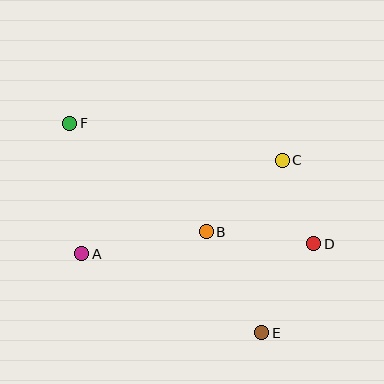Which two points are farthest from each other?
Points E and F are farthest from each other.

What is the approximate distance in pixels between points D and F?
The distance between D and F is approximately 272 pixels.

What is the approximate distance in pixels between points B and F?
The distance between B and F is approximately 174 pixels.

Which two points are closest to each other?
Points C and D are closest to each other.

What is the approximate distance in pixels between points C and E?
The distance between C and E is approximately 173 pixels.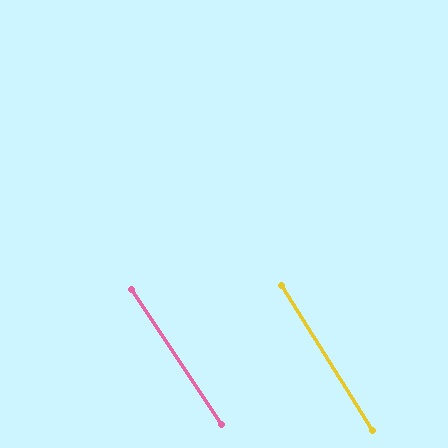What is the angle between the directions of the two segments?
Approximately 2 degrees.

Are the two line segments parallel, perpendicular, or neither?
Parallel — their directions differ by only 1.8°.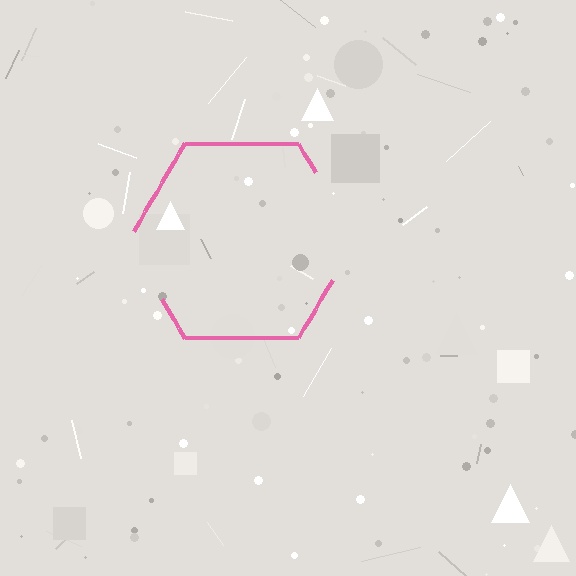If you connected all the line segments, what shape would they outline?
They would outline a hexagon.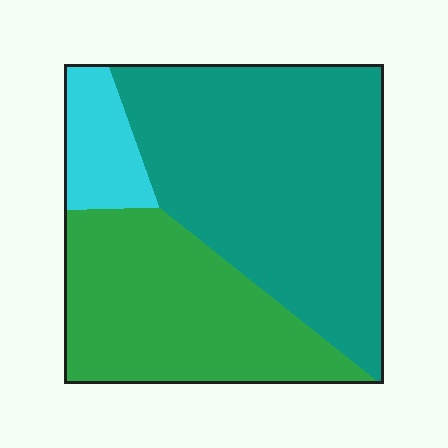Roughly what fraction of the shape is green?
Green covers 35% of the shape.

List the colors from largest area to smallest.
From largest to smallest: teal, green, cyan.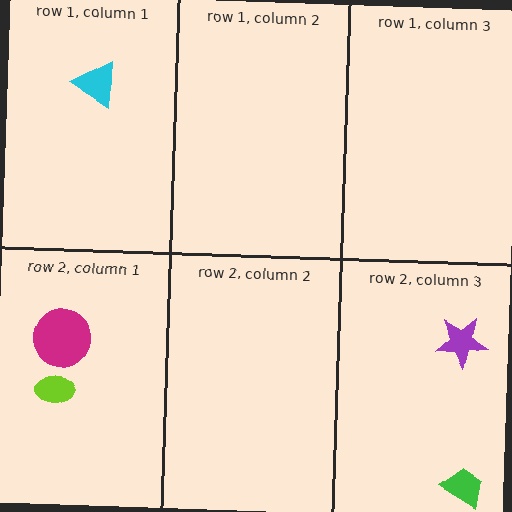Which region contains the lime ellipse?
The row 2, column 1 region.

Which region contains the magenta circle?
The row 2, column 1 region.